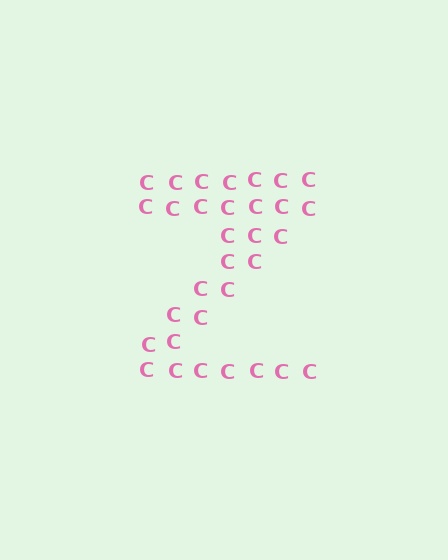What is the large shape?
The large shape is the letter Z.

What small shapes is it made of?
It is made of small letter C's.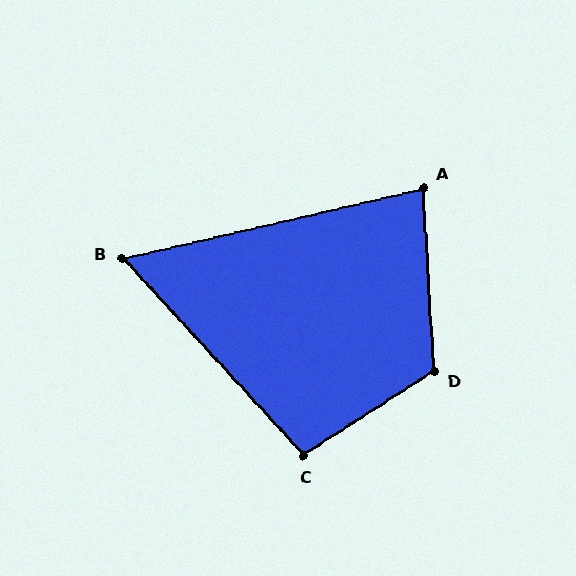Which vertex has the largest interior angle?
D, at approximately 119 degrees.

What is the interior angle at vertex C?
Approximately 100 degrees (obtuse).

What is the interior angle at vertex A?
Approximately 80 degrees (acute).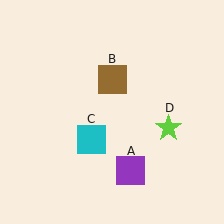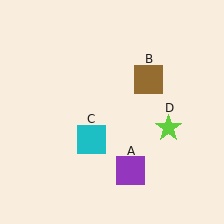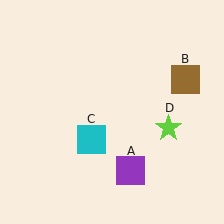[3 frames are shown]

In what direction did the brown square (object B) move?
The brown square (object B) moved right.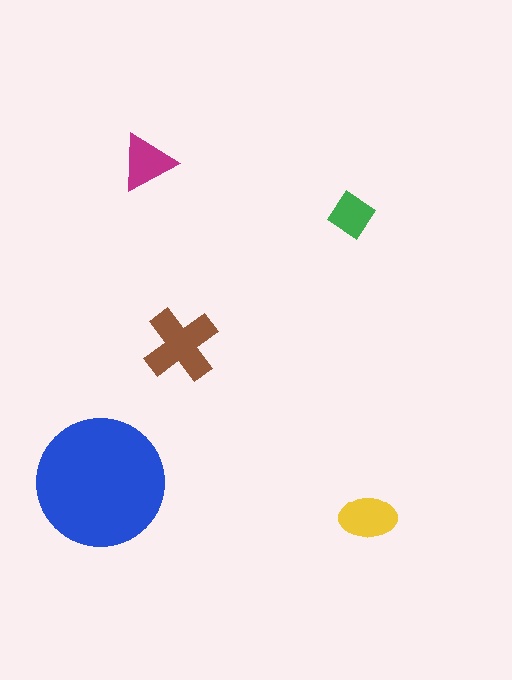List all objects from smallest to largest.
The green diamond, the magenta triangle, the yellow ellipse, the brown cross, the blue circle.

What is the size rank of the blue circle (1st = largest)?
1st.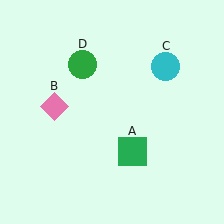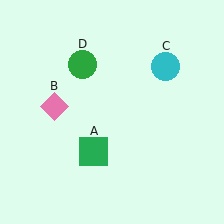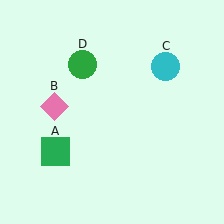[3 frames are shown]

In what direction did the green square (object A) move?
The green square (object A) moved left.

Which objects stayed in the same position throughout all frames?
Pink diamond (object B) and cyan circle (object C) and green circle (object D) remained stationary.